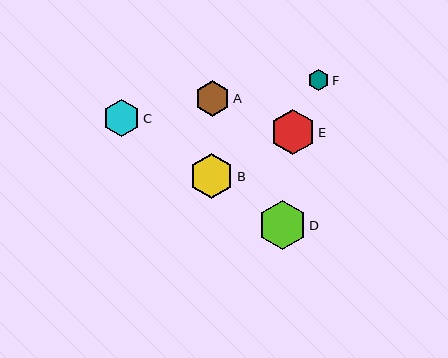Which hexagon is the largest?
Hexagon D is the largest with a size of approximately 48 pixels.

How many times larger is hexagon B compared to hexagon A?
Hexagon B is approximately 1.3 times the size of hexagon A.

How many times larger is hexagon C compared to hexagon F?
Hexagon C is approximately 1.8 times the size of hexagon F.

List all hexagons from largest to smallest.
From largest to smallest: D, E, B, C, A, F.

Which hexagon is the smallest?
Hexagon F is the smallest with a size of approximately 21 pixels.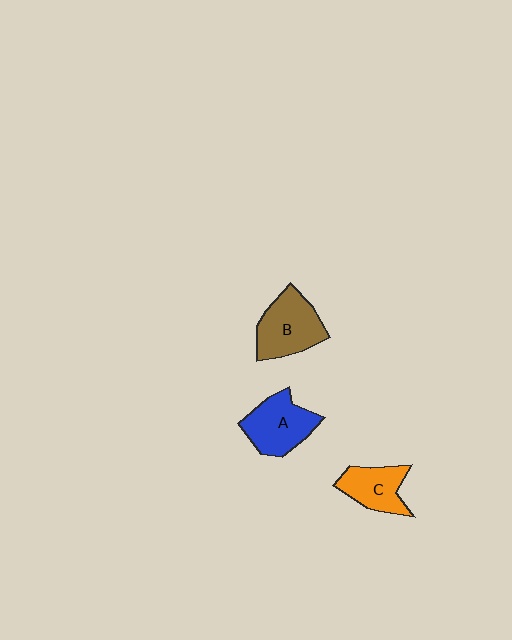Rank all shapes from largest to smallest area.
From largest to smallest: B (brown), A (blue), C (orange).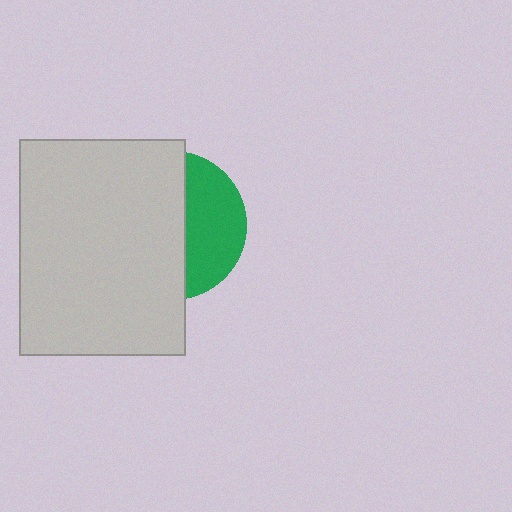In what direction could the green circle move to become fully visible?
The green circle could move right. That would shift it out from behind the light gray rectangle entirely.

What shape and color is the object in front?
The object in front is a light gray rectangle.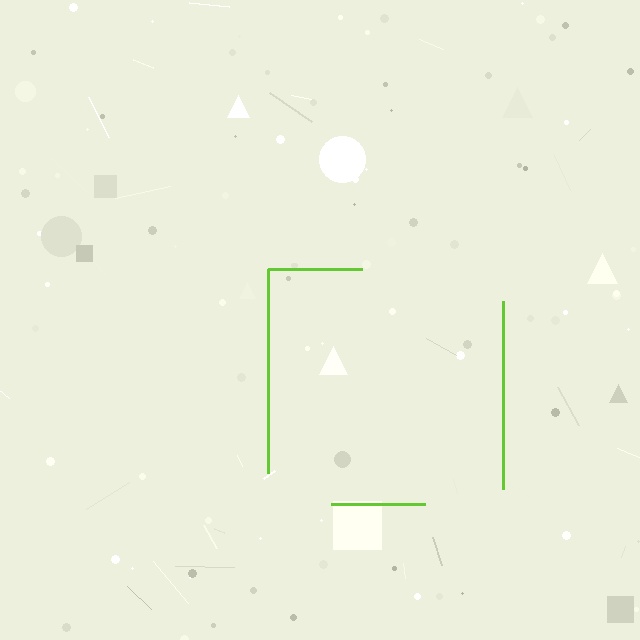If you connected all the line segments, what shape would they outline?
They would outline a square.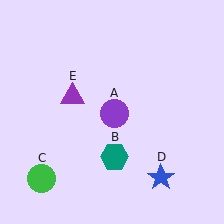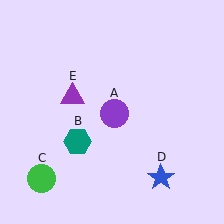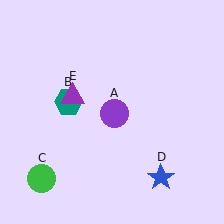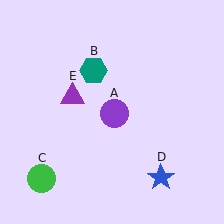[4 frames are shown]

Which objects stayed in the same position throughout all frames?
Purple circle (object A) and green circle (object C) and blue star (object D) and purple triangle (object E) remained stationary.